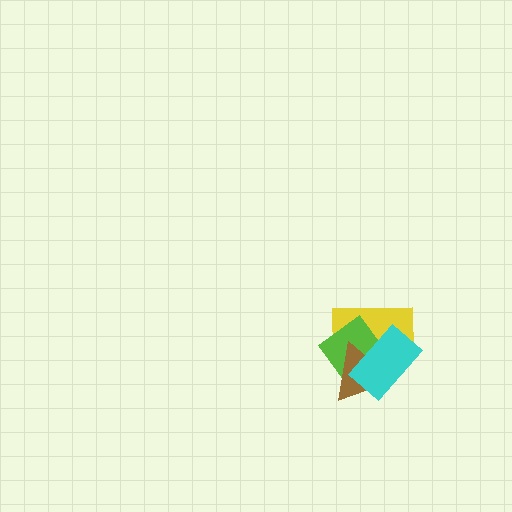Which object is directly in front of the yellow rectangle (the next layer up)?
The lime diamond is directly in front of the yellow rectangle.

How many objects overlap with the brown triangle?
3 objects overlap with the brown triangle.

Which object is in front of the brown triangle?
The cyan rectangle is in front of the brown triangle.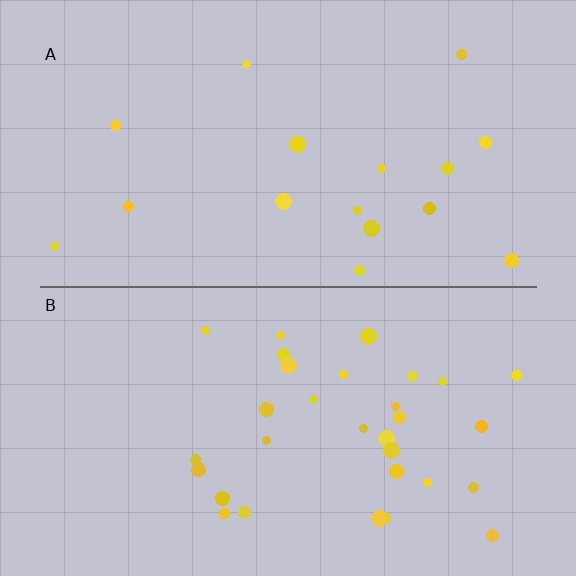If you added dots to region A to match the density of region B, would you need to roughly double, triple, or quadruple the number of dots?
Approximately double.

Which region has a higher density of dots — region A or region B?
B (the bottom).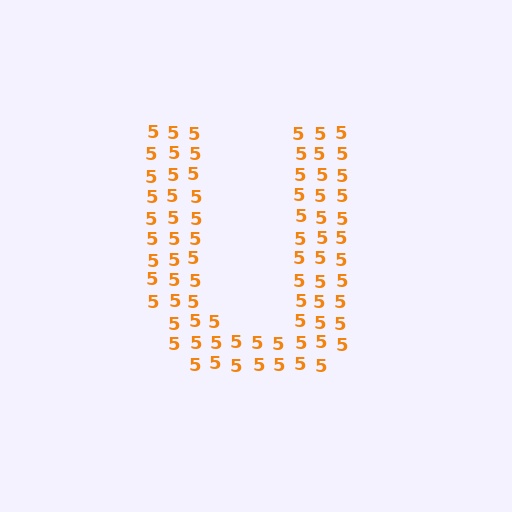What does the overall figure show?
The overall figure shows the letter U.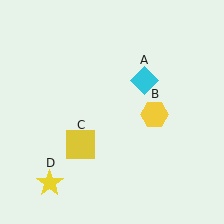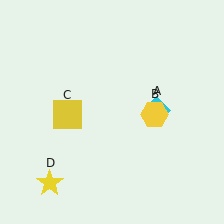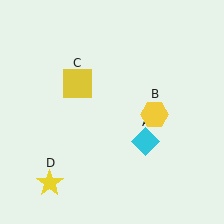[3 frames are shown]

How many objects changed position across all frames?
2 objects changed position: cyan diamond (object A), yellow square (object C).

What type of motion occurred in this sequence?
The cyan diamond (object A), yellow square (object C) rotated clockwise around the center of the scene.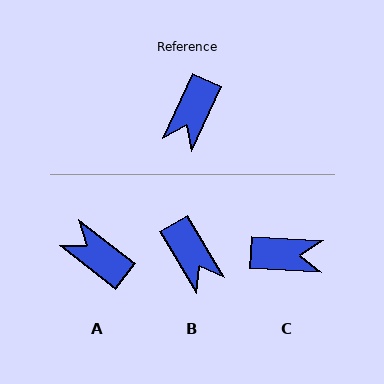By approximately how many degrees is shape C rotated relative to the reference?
Approximately 111 degrees counter-clockwise.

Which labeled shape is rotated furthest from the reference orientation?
C, about 111 degrees away.